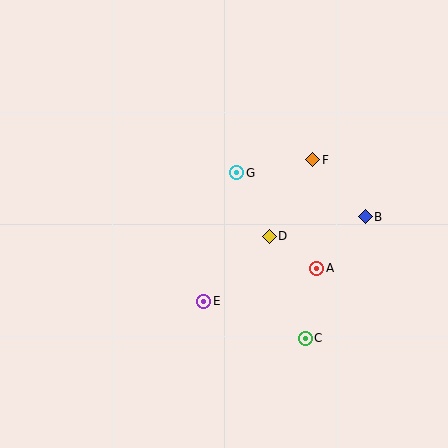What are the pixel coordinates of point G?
Point G is at (237, 173).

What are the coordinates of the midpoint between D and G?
The midpoint between D and G is at (253, 205).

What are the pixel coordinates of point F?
Point F is at (313, 160).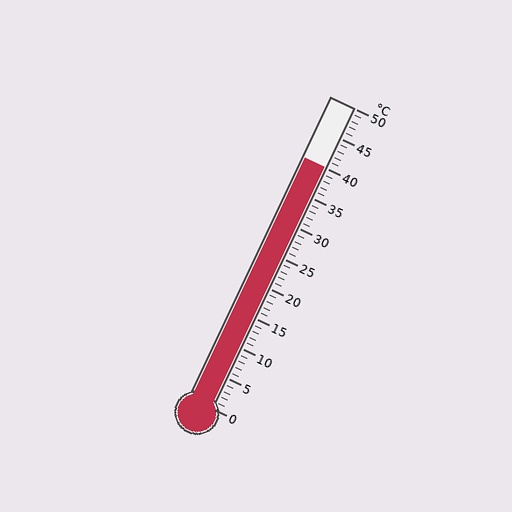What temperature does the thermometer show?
The thermometer shows approximately 40°C.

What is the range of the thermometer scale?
The thermometer scale ranges from 0°C to 50°C.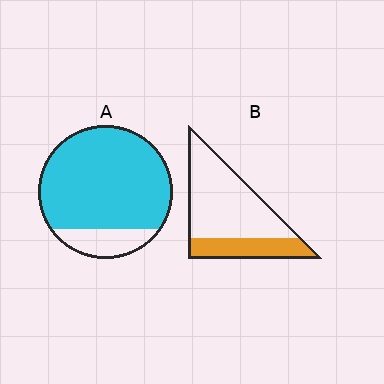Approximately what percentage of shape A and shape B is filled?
A is approximately 85% and B is approximately 30%.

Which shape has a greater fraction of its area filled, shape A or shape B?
Shape A.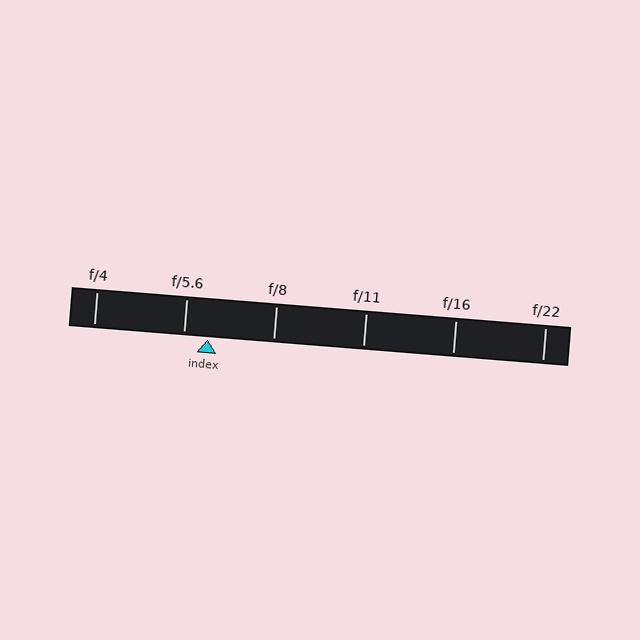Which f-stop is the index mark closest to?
The index mark is closest to f/5.6.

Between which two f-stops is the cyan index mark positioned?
The index mark is between f/5.6 and f/8.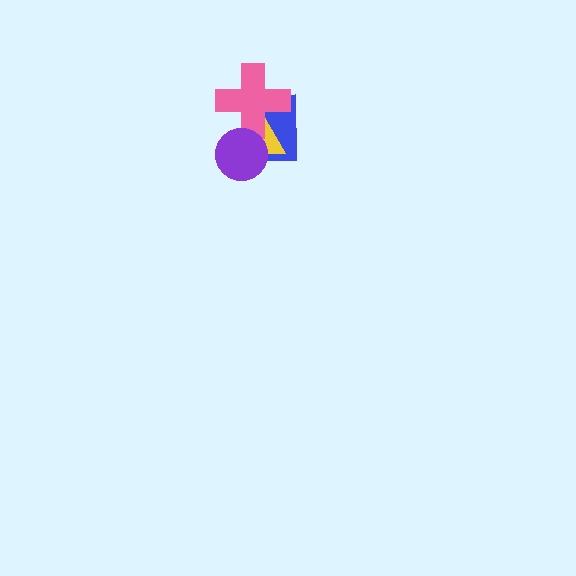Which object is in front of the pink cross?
The purple circle is in front of the pink cross.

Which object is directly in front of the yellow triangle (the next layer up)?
The pink cross is directly in front of the yellow triangle.